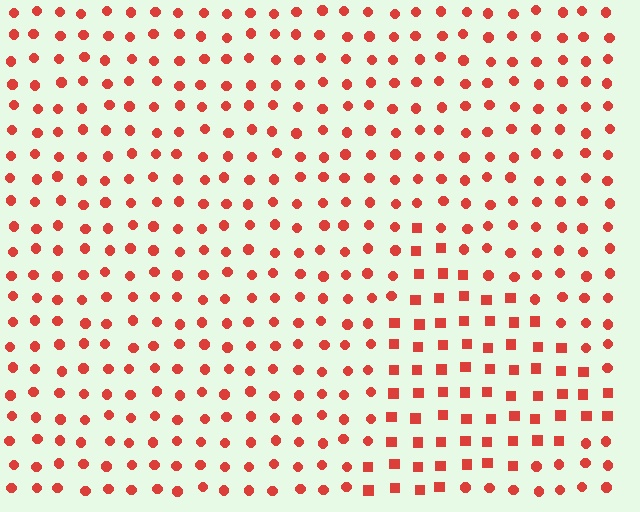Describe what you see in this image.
The image is filled with small red elements arranged in a uniform grid. A triangle-shaped region contains squares, while the surrounding area contains circles. The boundary is defined purely by the change in element shape.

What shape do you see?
I see a triangle.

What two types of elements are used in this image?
The image uses squares inside the triangle region and circles outside it.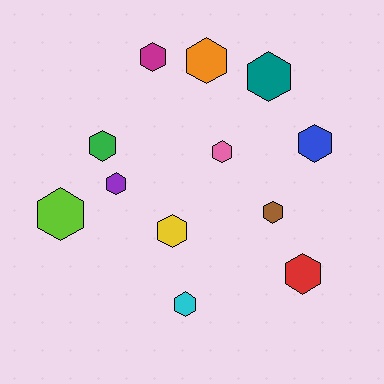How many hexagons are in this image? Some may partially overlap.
There are 12 hexagons.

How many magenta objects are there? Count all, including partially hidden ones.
There is 1 magenta object.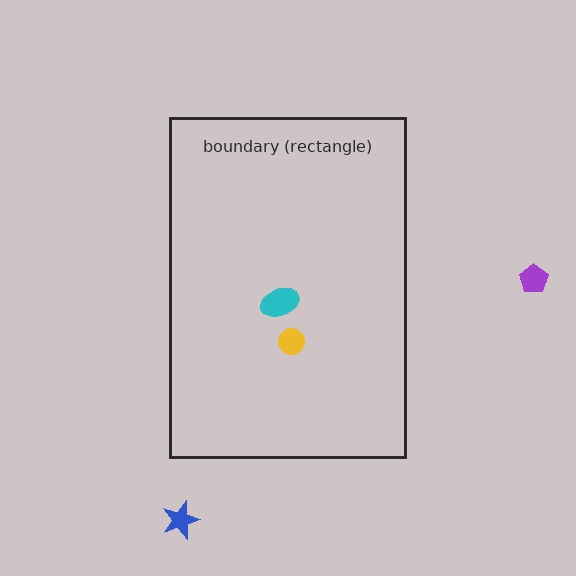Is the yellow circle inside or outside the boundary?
Inside.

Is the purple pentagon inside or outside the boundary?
Outside.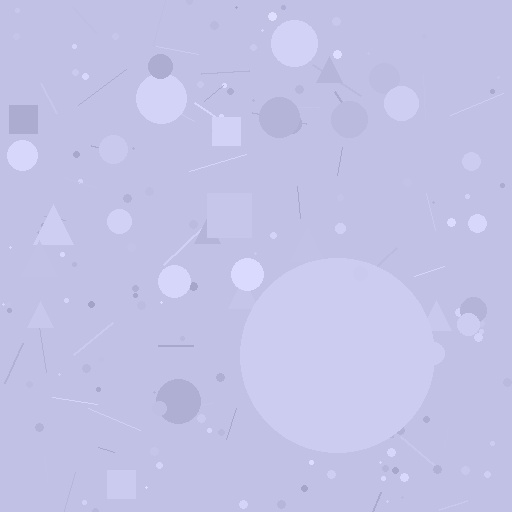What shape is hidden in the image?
A circle is hidden in the image.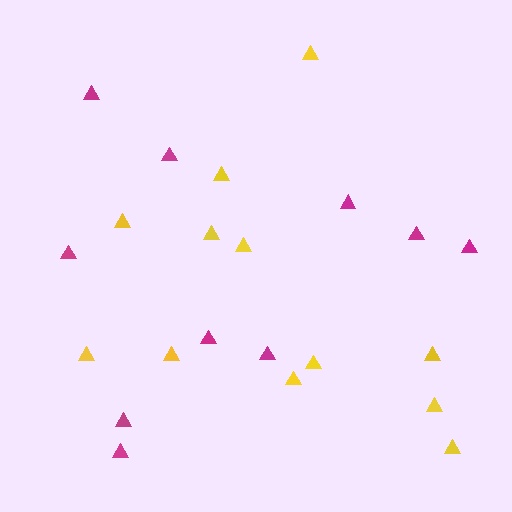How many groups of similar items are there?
There are 2 groups: one group of magenta triangles (10) and one group of yellow triangles (12).